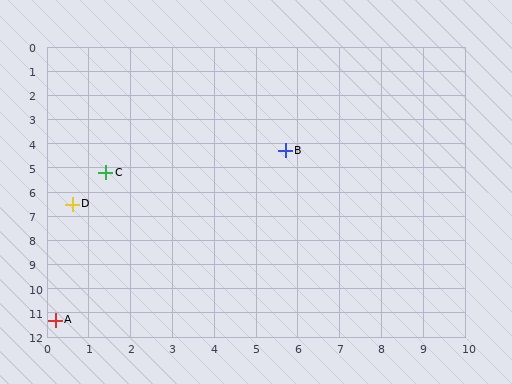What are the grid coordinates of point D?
Point D is at approximately (0.6, 6.5).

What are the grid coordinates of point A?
Point A is at approximately (0.2, 11.3).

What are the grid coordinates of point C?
Point C is at approximately (1.4, 5.2).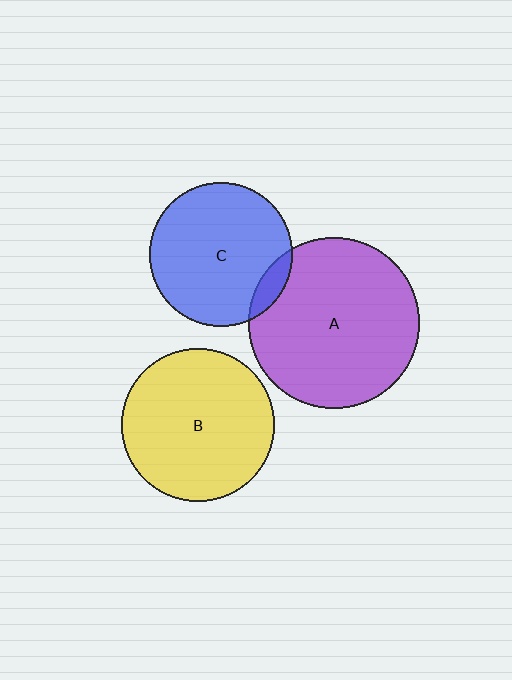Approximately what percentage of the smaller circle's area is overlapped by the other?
Approximately 10%.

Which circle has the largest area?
Circle A (purple).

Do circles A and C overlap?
Yes.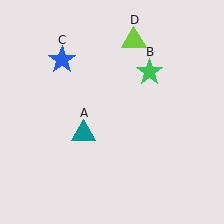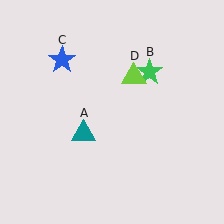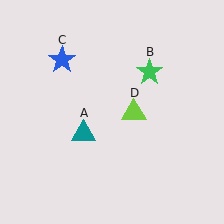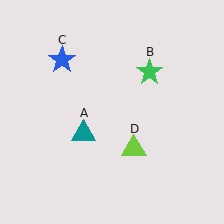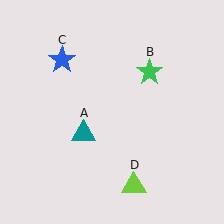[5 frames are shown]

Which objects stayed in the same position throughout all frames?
Teal triangle (object A) and green star (object B) and blue star (object C) remained stationary.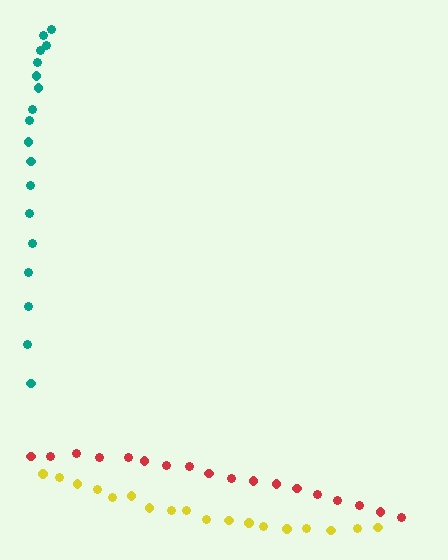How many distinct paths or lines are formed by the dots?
There are 3 distinct paths.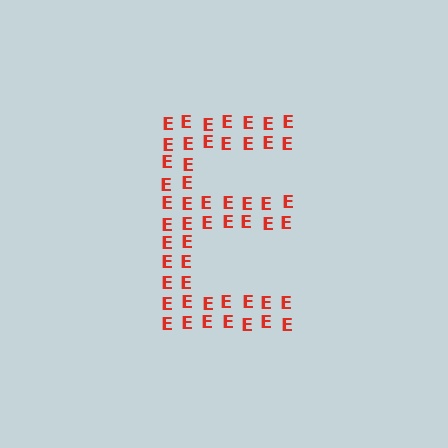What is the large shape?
The large shape is the letter E.